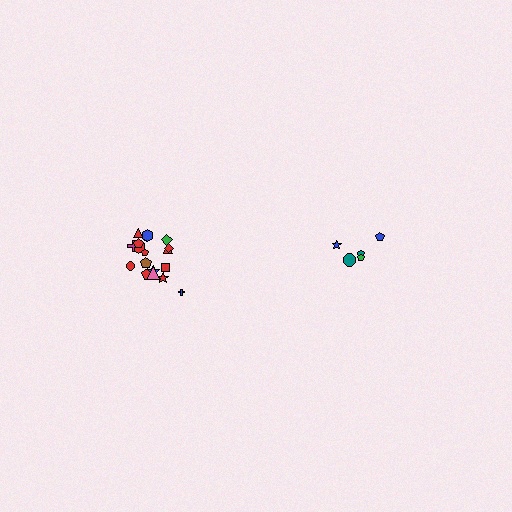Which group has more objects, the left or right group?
The left group.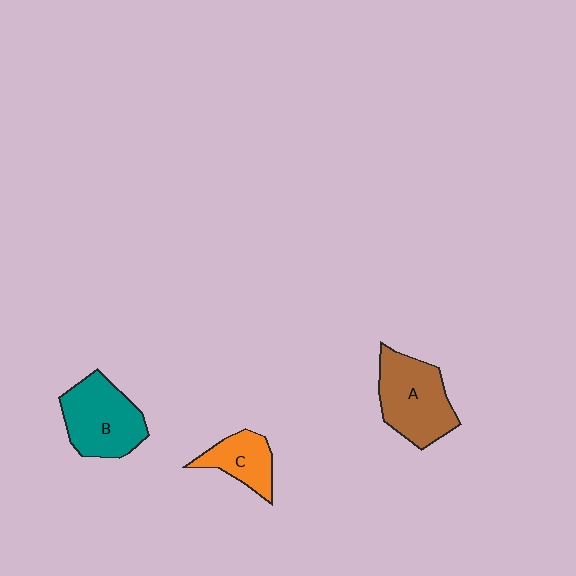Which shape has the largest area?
Shape A (brown).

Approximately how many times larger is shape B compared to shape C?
Approximately 1.7 times.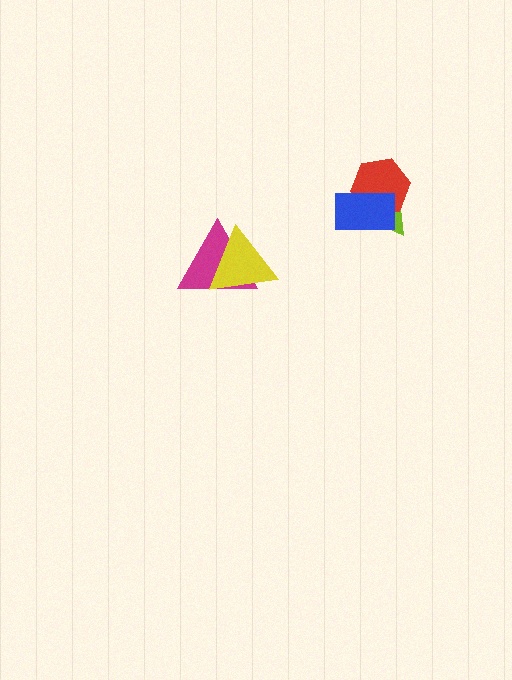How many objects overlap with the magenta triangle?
1 object overlaps with the magenta triangle.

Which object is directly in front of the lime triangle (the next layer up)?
The red hexagon is directly in front of the lime triangle.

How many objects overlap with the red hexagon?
2 objects overlap with the red hexagon.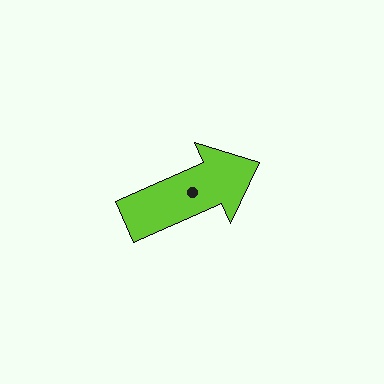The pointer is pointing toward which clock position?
Roughly 2 o'clock.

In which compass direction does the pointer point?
Northeast.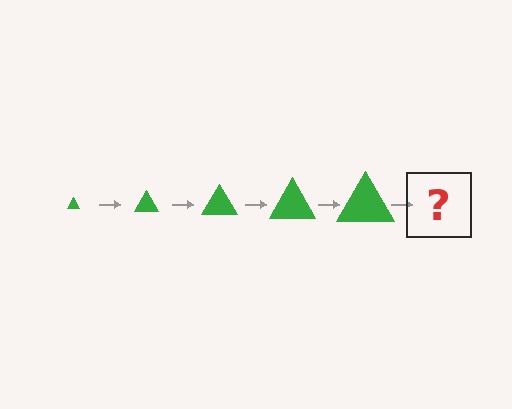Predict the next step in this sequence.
The next step is a green triangle, larger than the previous one.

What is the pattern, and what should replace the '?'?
The pattern is that the triangle gets progressively larger each step. The '?' should be a green triangle, larger than the previous one.